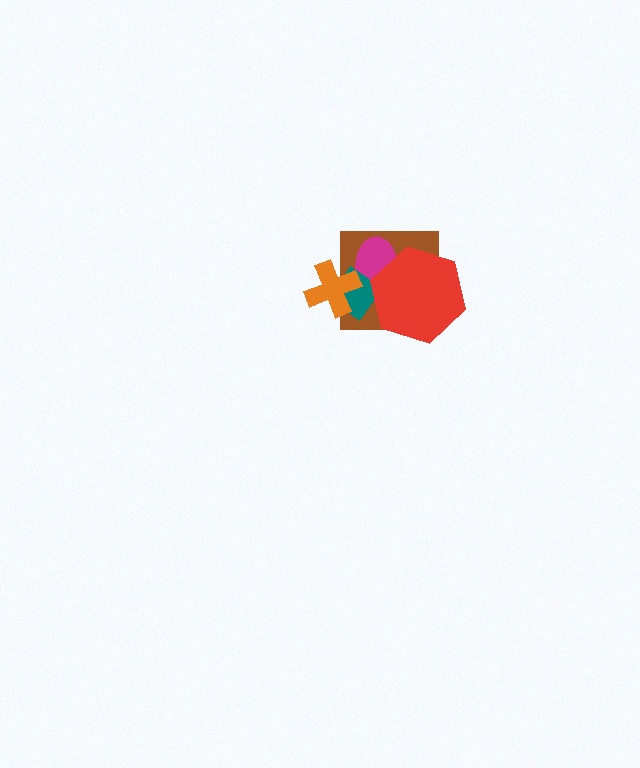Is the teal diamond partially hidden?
Yes, it is partially covered by another shape.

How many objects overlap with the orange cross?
3 objects overlap with the orange cross.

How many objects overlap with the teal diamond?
4 objects overlap with the teal diamond.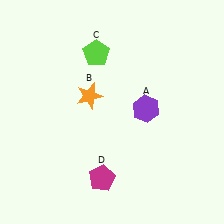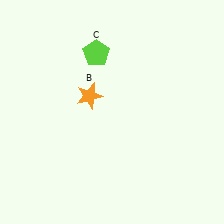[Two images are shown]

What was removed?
The magenta pentagon (D), the purple hexagon (A) were removed in Image 2.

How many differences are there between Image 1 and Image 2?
There are 2 differences between the two images.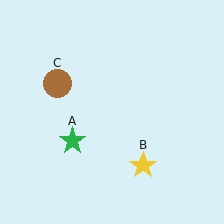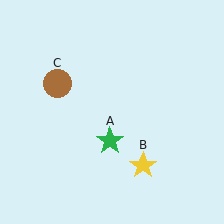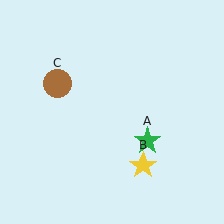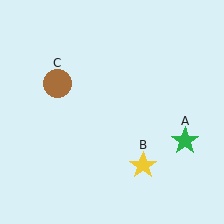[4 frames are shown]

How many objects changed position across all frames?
1 object changed position: green star (object A).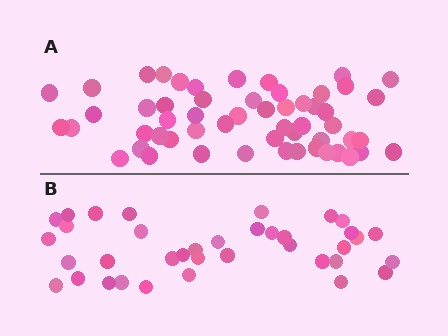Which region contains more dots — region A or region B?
Region A (the top region) has more dots.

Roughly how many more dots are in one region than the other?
Region A has approximately 20 more dots than region B.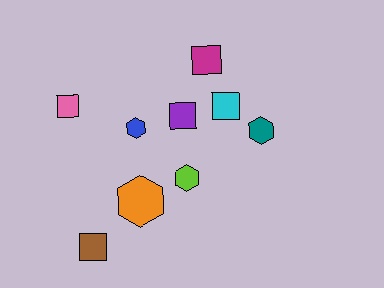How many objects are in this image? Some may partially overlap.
There are 9 objects.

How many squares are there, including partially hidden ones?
There are 5 squares.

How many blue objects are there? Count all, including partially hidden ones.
There is 1 blue object.